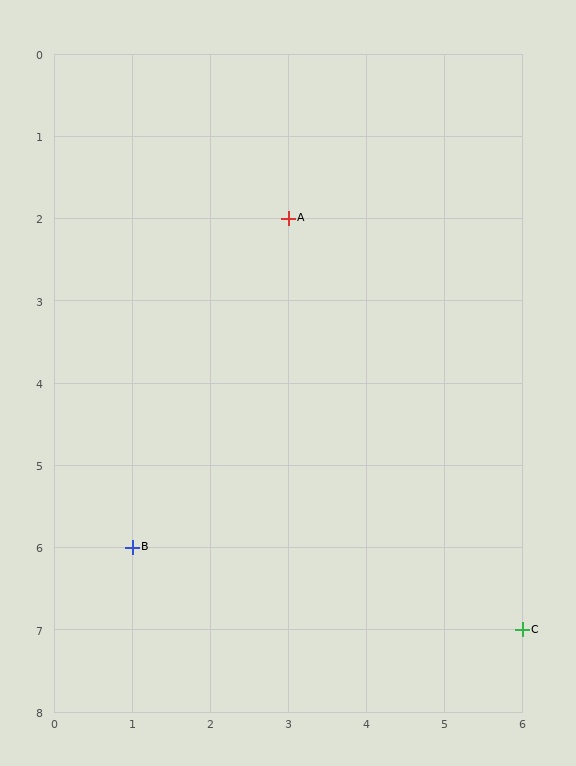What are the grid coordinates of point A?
Point A is at grid coordinates (3, 2).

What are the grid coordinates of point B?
Point B is at grid coordinates (1, 6).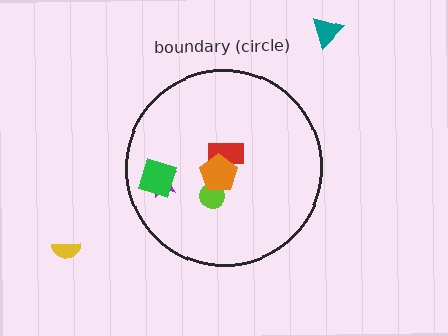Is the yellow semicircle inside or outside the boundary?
Outside.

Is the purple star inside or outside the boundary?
Inside.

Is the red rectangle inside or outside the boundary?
Inside.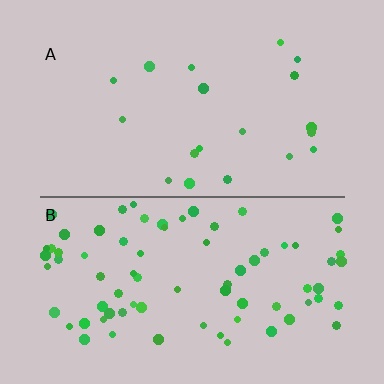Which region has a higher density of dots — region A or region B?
B (the bottom).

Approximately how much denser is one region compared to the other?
Approximately 3.8× — region B over region A.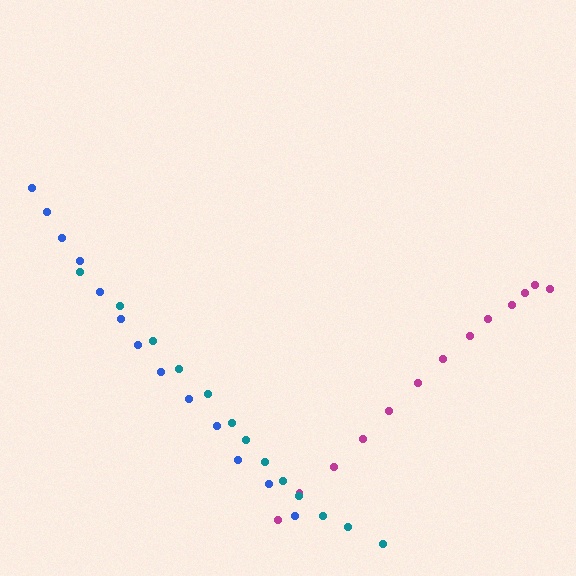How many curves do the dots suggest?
There are 3 distinct paths.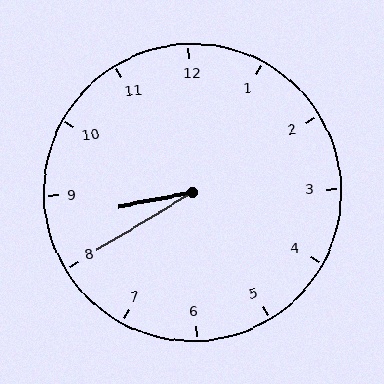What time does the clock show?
8:40.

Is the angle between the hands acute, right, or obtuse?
It is acute.